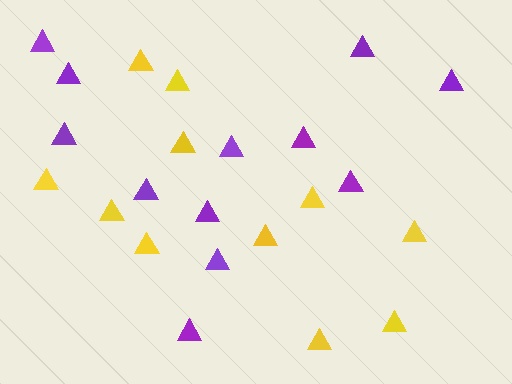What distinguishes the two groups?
There are 2 groups: one group of purple triangles (12) and one group of yellow triangles (11).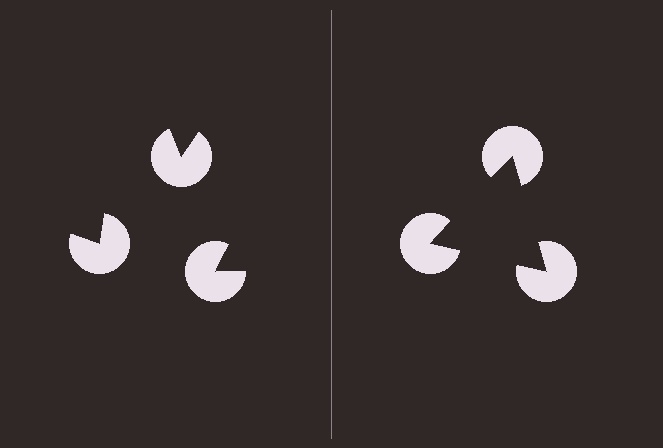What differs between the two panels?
The pac-man discs are positioned identically on both sides; only the wedge orientations differ. On the right they align to a triangle; on the left they are misaligned.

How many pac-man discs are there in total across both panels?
6 — 3 on each side.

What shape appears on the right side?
An illusory triangle.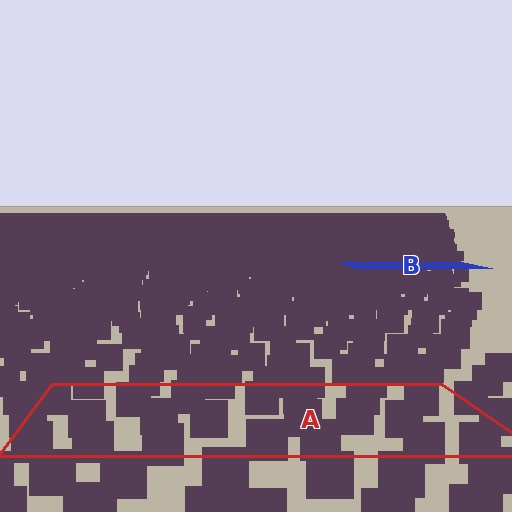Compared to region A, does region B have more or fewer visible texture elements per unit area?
Region B has more texture elements per unit area — they are packed more densely because it is farther away.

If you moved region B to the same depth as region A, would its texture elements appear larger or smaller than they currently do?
They would appear larger. At a closer depth, the same texture elements are projected at a bigger on-screen size.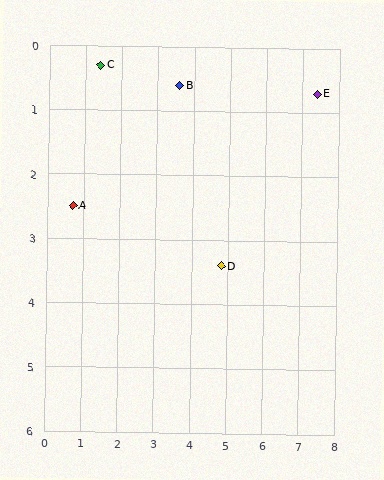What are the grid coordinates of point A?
Point A is at approximately (0.7, 2.5).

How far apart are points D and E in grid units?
Points D and E are about 3.7 grid units apart.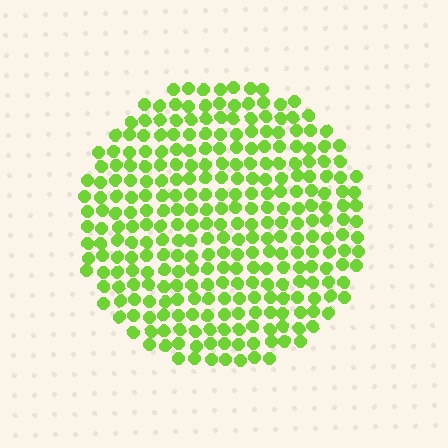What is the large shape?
The large shape is a circle.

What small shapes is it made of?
It is made of small circles.